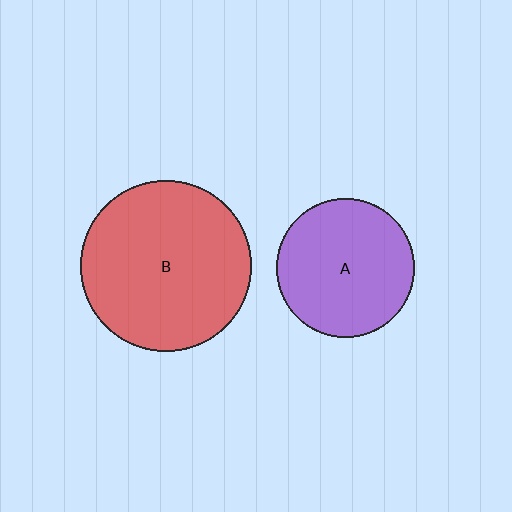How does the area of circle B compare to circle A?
Approximately 1.5 times.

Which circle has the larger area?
Circle B (red).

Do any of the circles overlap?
No, none of the circles overlap.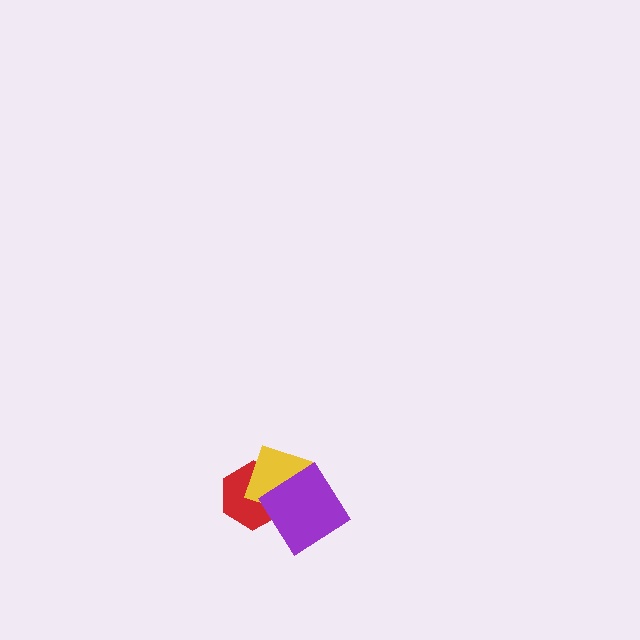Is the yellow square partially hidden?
Yes, it is partially covered by another shape.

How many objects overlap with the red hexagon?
2 objects overlap with the red hexagon.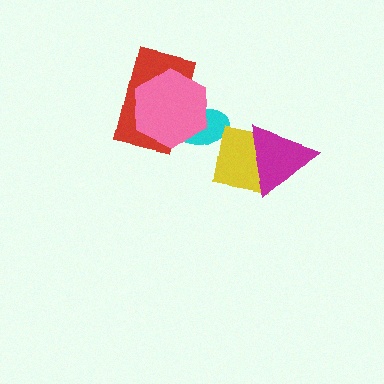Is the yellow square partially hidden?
Yes, it is partially covered by another shape.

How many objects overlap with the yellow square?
1 object overlaps with the yellow square.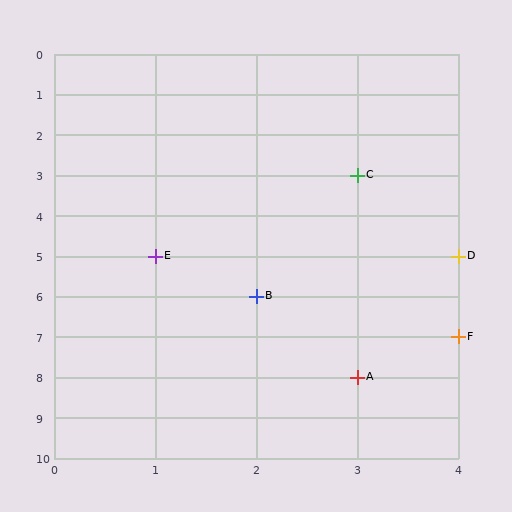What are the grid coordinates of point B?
Point B is at grid coordinates (2, 6).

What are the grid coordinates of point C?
Point C is at grid coordinates (3, 3).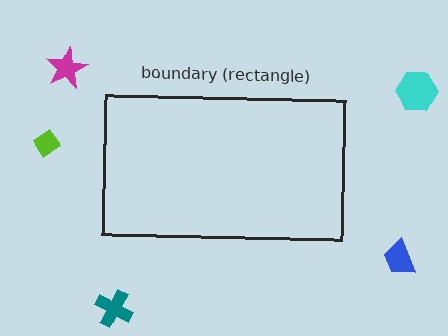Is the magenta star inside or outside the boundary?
Outside.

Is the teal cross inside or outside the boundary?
Outside.